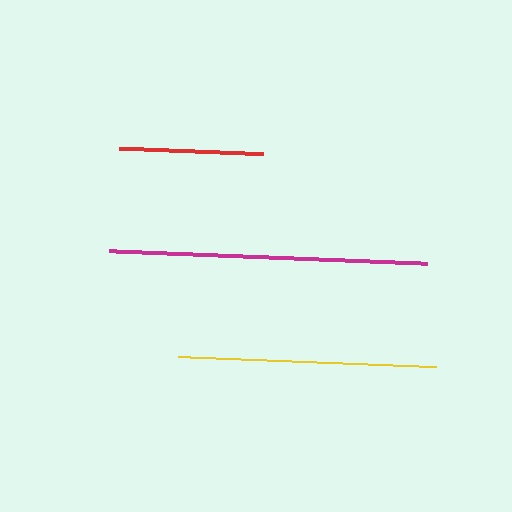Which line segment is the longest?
The magenta line is the longest at approximately 318 pixels.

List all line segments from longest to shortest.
From longest to shortest: magenta, yellow, red.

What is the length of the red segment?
The red segment is approximately 144 pixels long.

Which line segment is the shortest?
The red line is the shortest at approximately 144 pixels.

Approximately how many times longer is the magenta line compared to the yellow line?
The magenta line is approximately 1.2 times the length of the yellow line.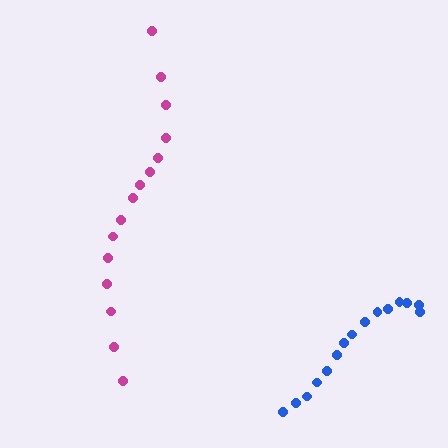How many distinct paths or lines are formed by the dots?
There are 2 distinct paths.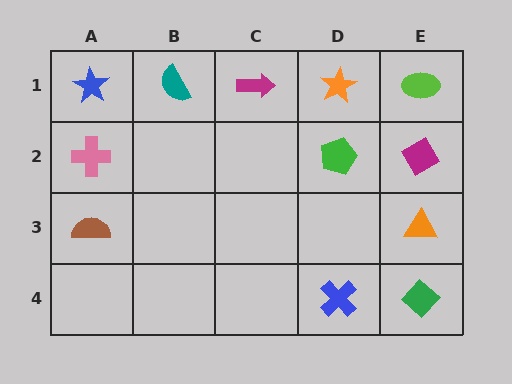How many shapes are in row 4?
2 shapes.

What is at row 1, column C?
A magenta arrow.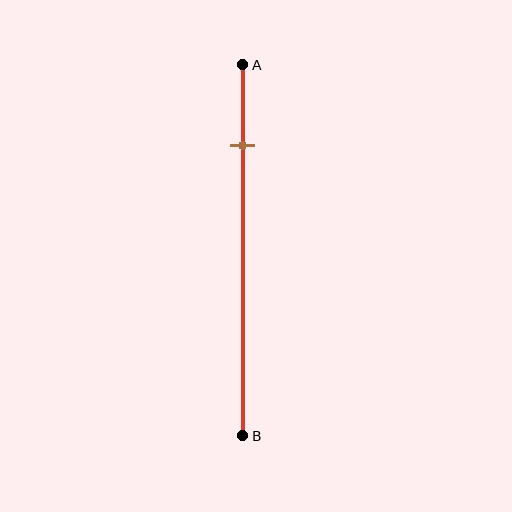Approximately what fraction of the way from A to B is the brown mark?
The brown mark is approximately 20% of the way from A to B.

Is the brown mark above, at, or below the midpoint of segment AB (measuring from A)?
The brown mark is above the midpoint of segment AB.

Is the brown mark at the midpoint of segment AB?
No, the mark is at about 20% from A, not at the 50% midpoint.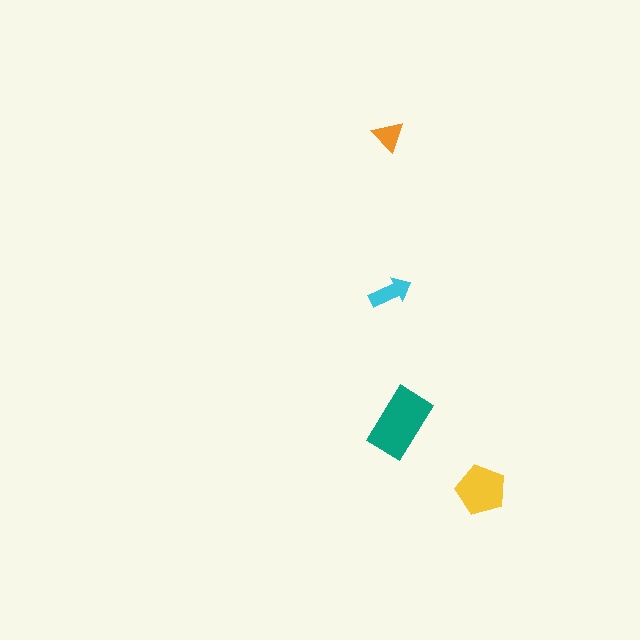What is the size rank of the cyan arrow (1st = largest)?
3rd.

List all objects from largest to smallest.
The teal rectangle, the yellow pentagon, the cyan arrow, the orange triangle.